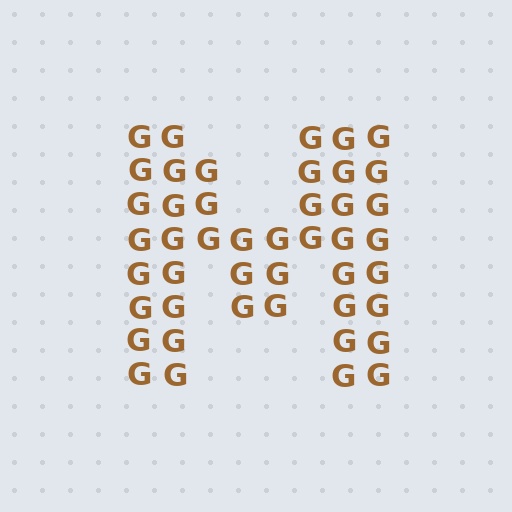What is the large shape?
The large shape is the letter M.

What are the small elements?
The small elements are letter G's.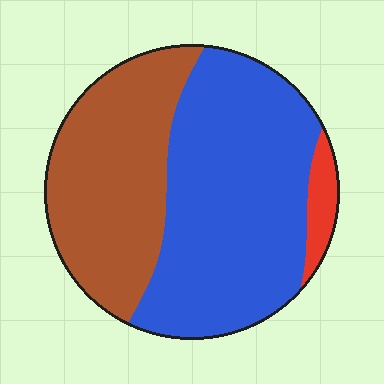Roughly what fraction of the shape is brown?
Brown takes up about three eighths (3/8) of the shape.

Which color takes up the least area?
Red, at roughly 5%.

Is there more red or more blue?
Blue.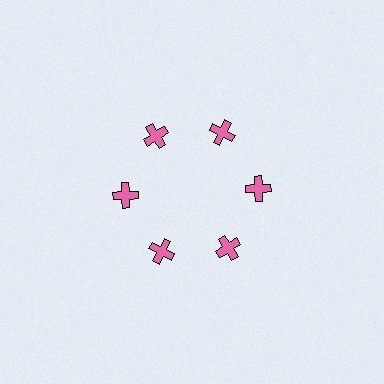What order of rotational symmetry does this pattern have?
This pattern has 6-fold rotational symmetry.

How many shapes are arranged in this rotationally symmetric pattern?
There are 6 shapes, arranged in 6 groups of 1.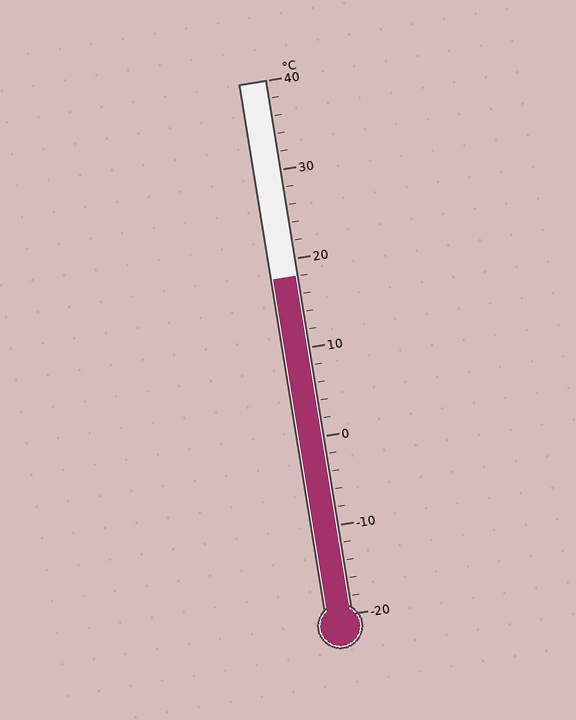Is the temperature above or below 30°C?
The temperature is below 30°C.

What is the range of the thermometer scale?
The thermometer scale ranges from -20°C to 40°C.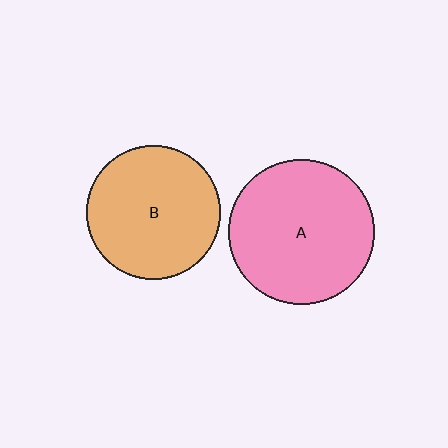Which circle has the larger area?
Circle A (pink).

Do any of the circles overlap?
No, none of the circles overlap.